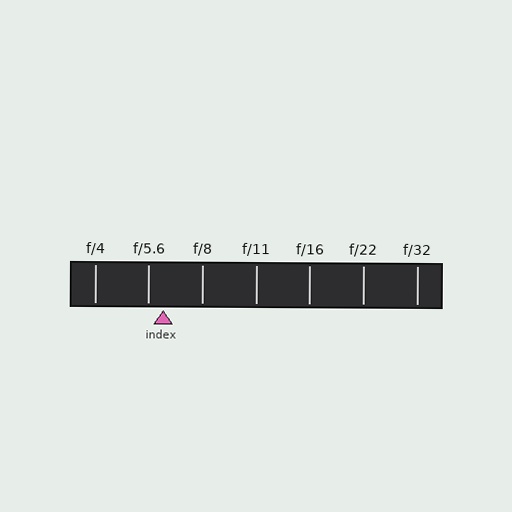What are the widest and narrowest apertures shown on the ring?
The widest aperture shown is f/4 and the narrowest is f/32.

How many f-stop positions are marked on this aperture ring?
There are 7 f-stop positions marked.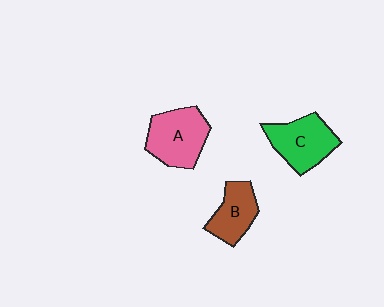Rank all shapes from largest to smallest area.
From largest to smallest: A (pink), C (green), B (brown).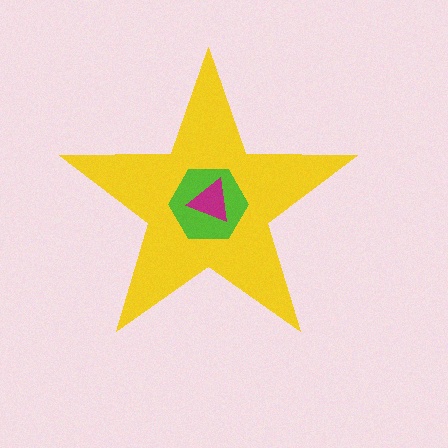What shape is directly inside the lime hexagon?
The magenta triangle.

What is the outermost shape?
The yellow star.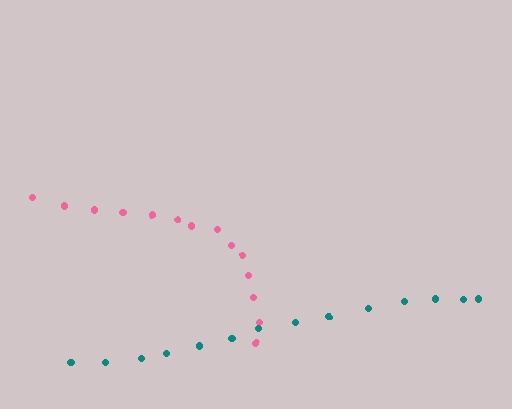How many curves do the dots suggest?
There are 2 distinct paths.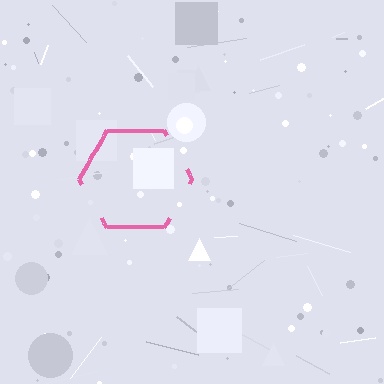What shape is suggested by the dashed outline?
The dashed outline suggests a hexagon.